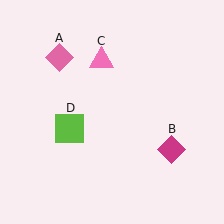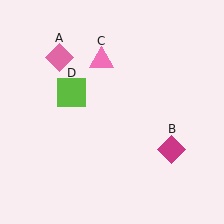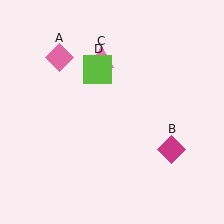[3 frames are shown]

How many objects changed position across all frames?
1 object changed position: lime square (object D).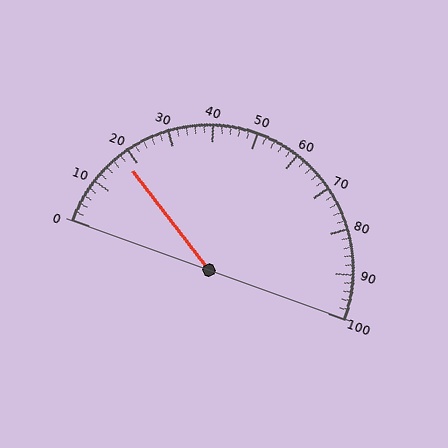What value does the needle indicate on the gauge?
The needle indicates approximately 18.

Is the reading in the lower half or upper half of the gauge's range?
The reading is in the lower half of the range (0 to 100).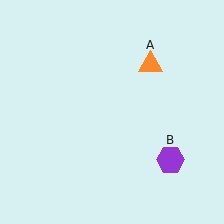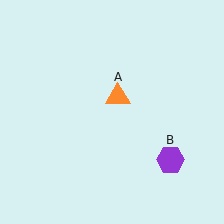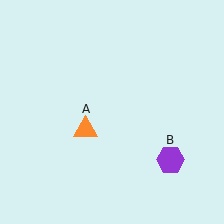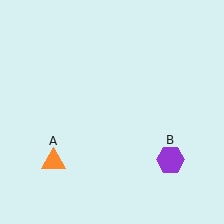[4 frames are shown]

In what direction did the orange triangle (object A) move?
The orange triangle (object A) moved down and to the left.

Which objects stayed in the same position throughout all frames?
Purple hexagon (object B) remained stationary.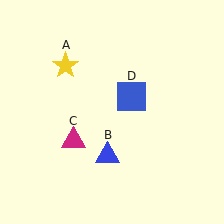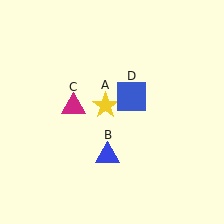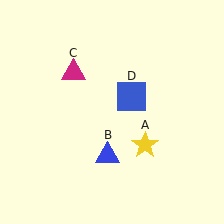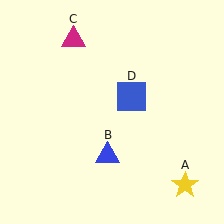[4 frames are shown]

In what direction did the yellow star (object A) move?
The yellow star (object A) moved down and to the right.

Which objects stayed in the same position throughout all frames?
Blue triangle (object B) and blue square (object D) remained stationary.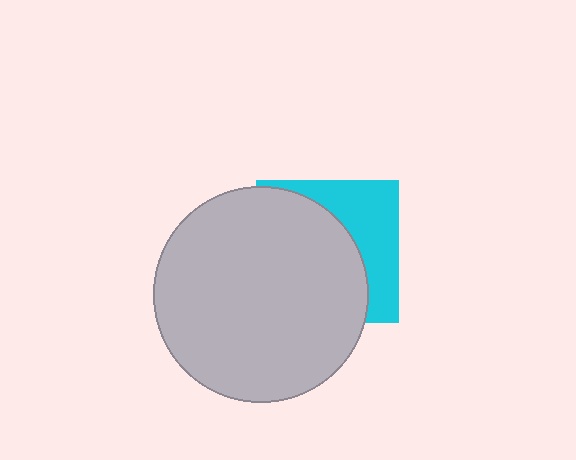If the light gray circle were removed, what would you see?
You would see the complete cyan square.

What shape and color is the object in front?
The object in front is a light gray circle.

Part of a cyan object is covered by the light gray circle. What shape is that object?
It is a square.